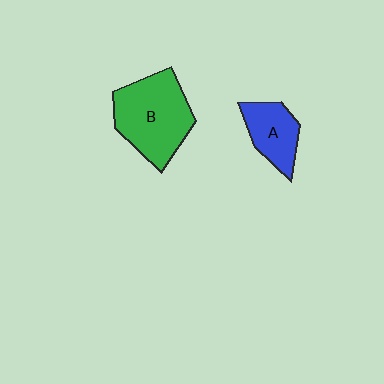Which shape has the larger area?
Shape B (green).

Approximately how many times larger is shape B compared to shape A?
Approximately 1.8 times.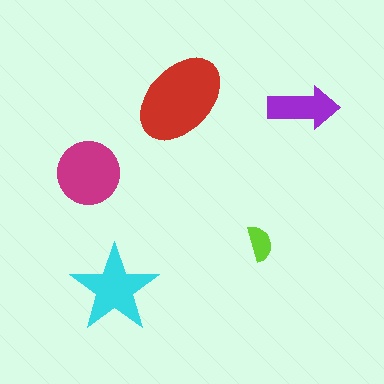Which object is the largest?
The red ellipse.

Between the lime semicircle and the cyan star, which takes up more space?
The cyan star.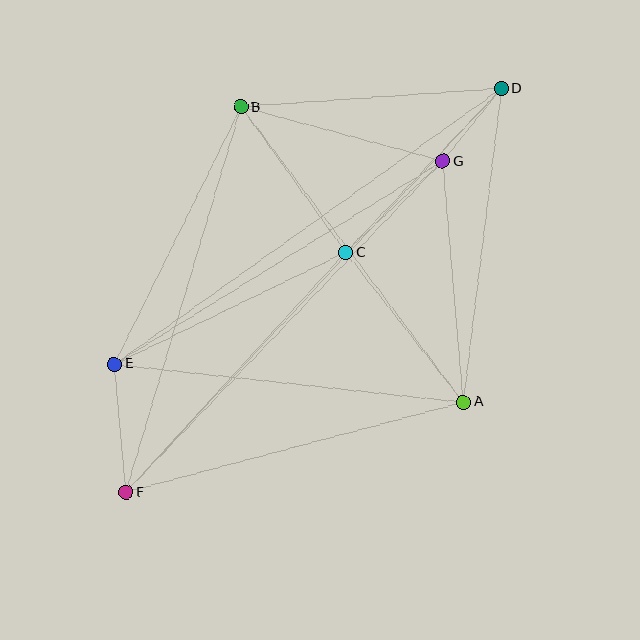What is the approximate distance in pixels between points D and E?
The distance between D and E is approximately 475 pixels.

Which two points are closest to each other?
Points D and G are closest to each other.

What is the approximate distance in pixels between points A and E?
The distance between A and E is approximately 351 pixels.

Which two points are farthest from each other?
Points D and F are farthest from each other.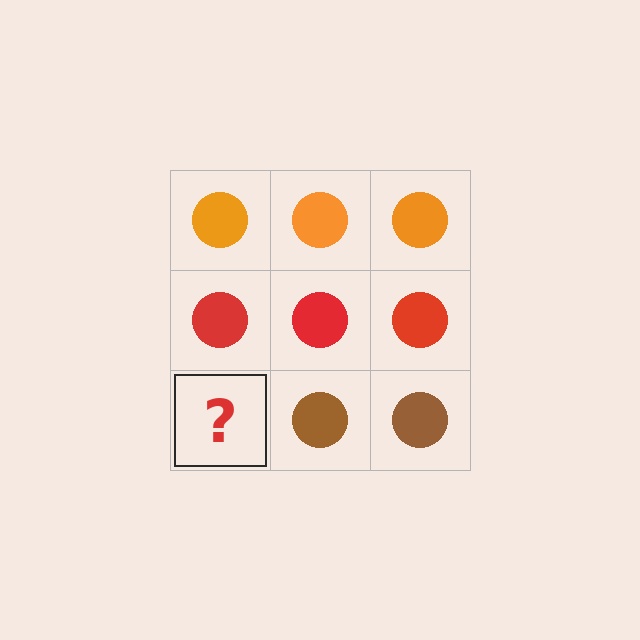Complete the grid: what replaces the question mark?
The question mark should be replaced with a brown circle.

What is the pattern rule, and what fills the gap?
The rule is that each row has a consistent color. The gap should be filled with a brown circle.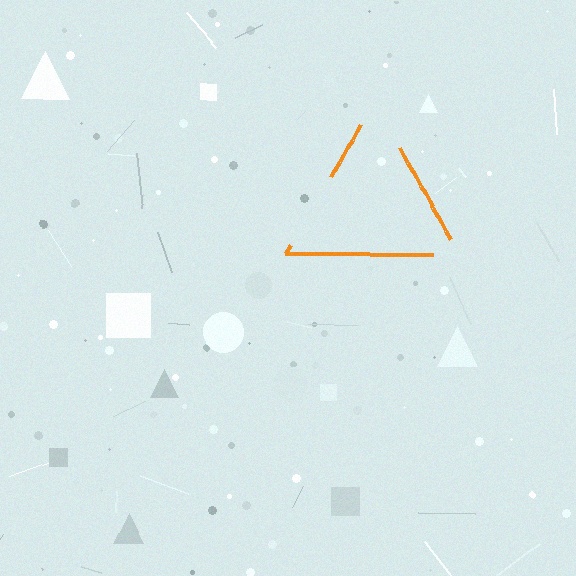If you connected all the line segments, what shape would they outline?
They would outline a triangle.